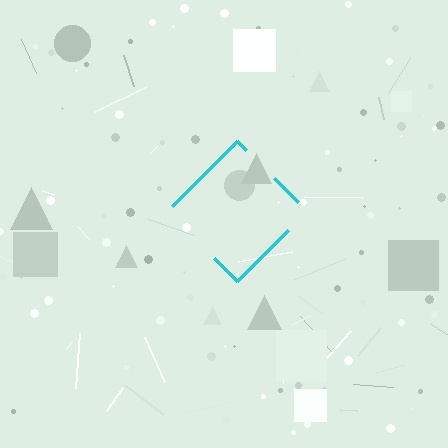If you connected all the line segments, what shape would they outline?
They would outline a diamond.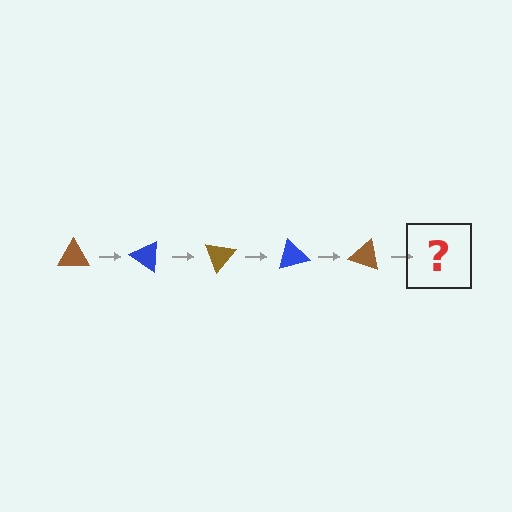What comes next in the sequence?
The next element should be a blue triangle, rotated 175 degrees from the start.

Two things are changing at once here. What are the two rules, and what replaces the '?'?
The two rules are that it rotates 35 degrees each step and the color cycles through brown and blue. The '?' should be a blue triangle, rotated 175 degrees from the start.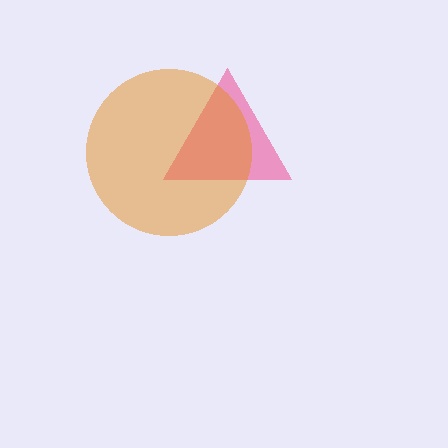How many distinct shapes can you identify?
There are 2 distinct shapes: a pink triangle, an orange circle.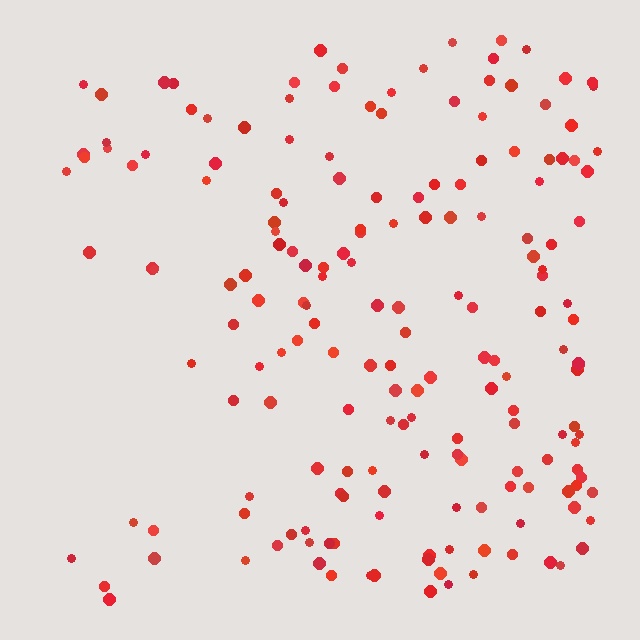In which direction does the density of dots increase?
From left to right, with the right side densest.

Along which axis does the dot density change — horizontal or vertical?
Horizontal.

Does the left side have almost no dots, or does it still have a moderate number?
Still a moderate number, just noticeably fewer than the right.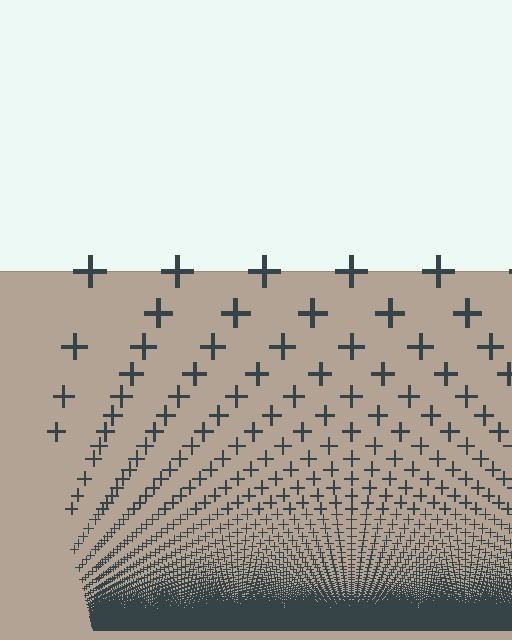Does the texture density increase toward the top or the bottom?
Density increases toward the bottom.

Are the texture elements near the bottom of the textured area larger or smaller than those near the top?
Smaller. The gradient is inverted — elements near the bottom are smaller and denser.